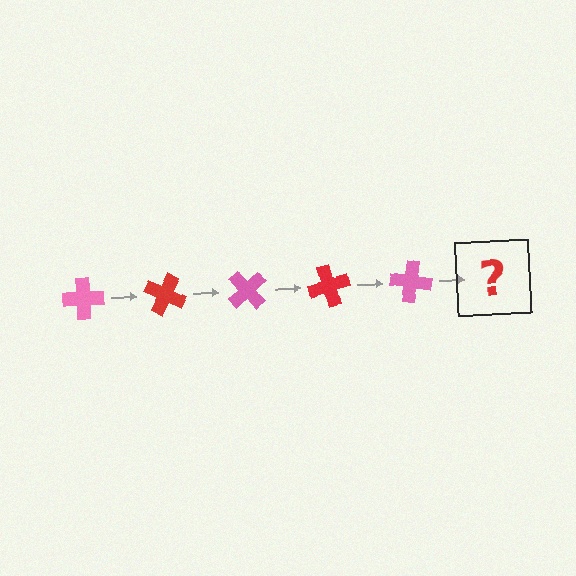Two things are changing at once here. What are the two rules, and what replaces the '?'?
The two rules are that it rotates 25 degrees each step and the color cycles through pink and red. The '?' should be a red cross, rotated 125 degrees from the start.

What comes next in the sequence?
The next element should be a red cross, rotated 125 degrees from the start.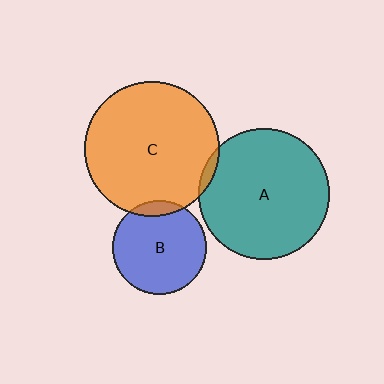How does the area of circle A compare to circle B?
Approximately 1.9 times.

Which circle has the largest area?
Circle C (orange).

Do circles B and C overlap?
Yes.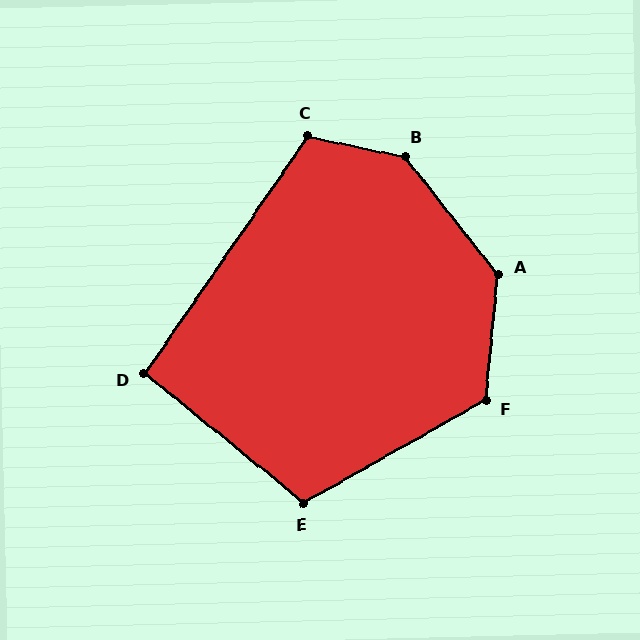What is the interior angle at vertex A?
Approximately 136 degrees (obtuse).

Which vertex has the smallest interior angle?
D, at approximately 95 degrees.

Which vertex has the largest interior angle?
B, at approximately 140 degrees.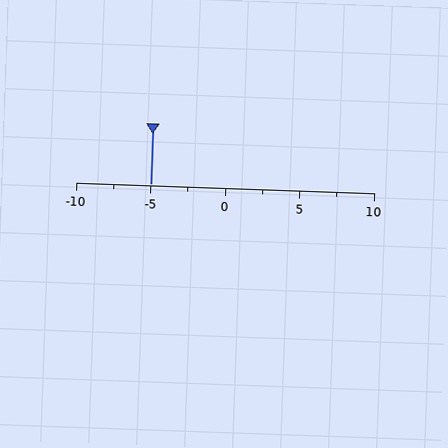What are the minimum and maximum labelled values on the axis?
The axis runs from -10 to 10.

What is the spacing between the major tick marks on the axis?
The major ticks are spaced 5 apart.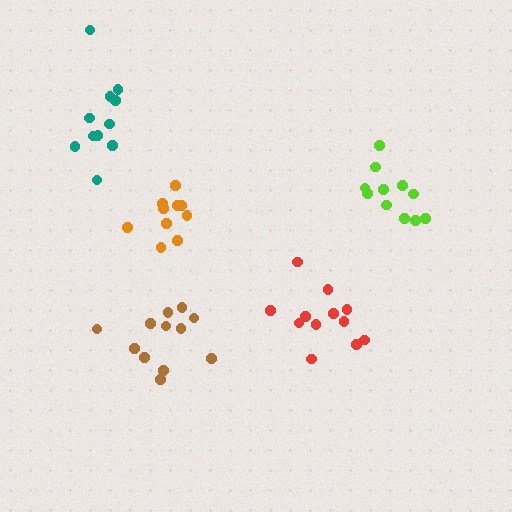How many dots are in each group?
Group 1: 10 dots, Group 2: 11 dots, Group 3: 12 dots, Group 4: 12 dots, Group 5: 11 dots (56 total).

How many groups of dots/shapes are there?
There are 5 groups.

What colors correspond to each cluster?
The clusters are colored: orange, lime, brown, red, teal.